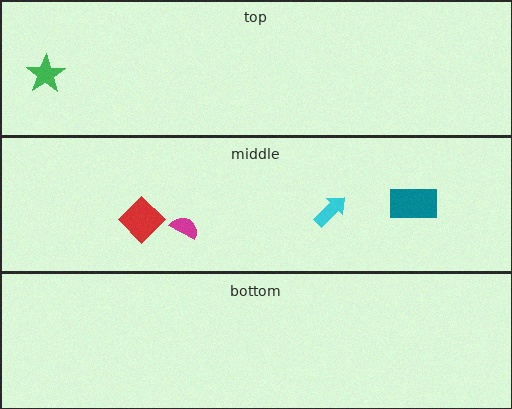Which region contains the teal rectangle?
The middle region.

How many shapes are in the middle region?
4.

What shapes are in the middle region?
The cyan arrow, the magenta semicircle, the teal rectangle, the red diamond.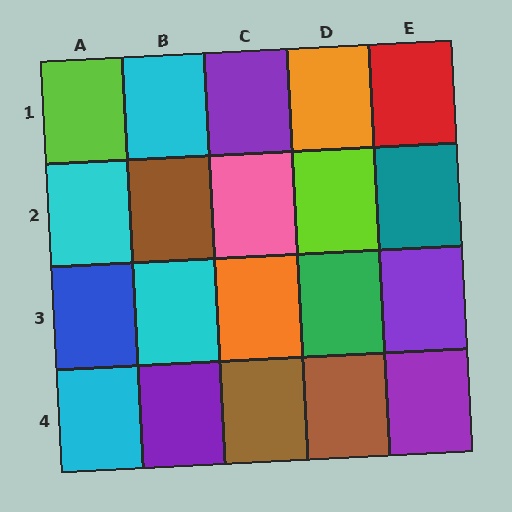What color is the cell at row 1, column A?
Lime.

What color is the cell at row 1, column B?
Cyan.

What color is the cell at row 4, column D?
Brown.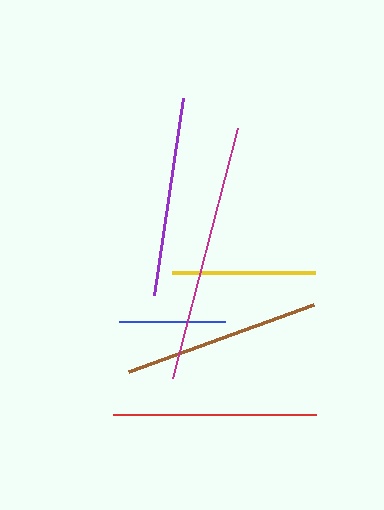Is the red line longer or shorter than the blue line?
The red line is longer than the blue line.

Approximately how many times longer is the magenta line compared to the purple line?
The magenta line is approximately 1.3 times the length of the purple line.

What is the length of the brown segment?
The brown segment is approximately 197 pixels long.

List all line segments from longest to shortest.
From longest to shortest: magenta, red, purple, brown, yellow, blue.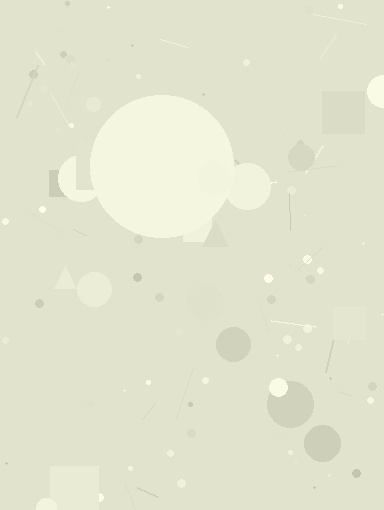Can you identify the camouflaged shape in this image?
The camouflaged shape is a circle.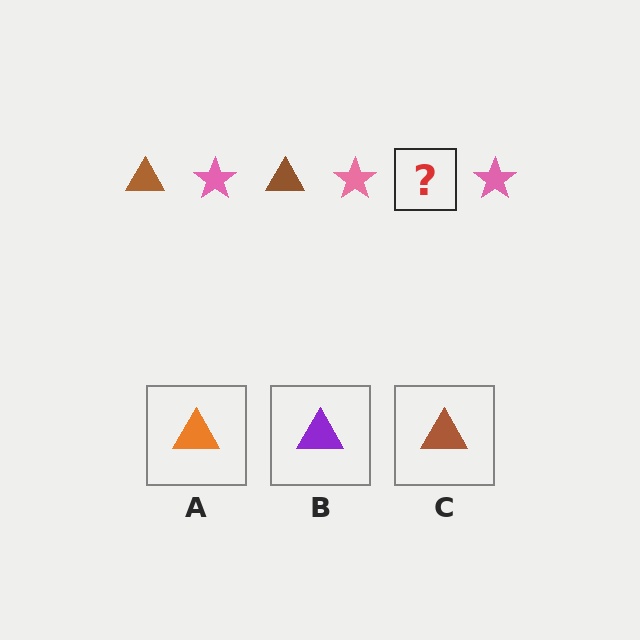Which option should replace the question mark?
Option C.